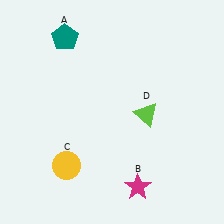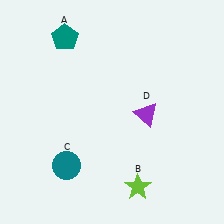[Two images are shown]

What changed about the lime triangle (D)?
In Image 1, D is lime. In Image 2, it changed to purple.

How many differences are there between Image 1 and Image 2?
There are 3 differences between the two images.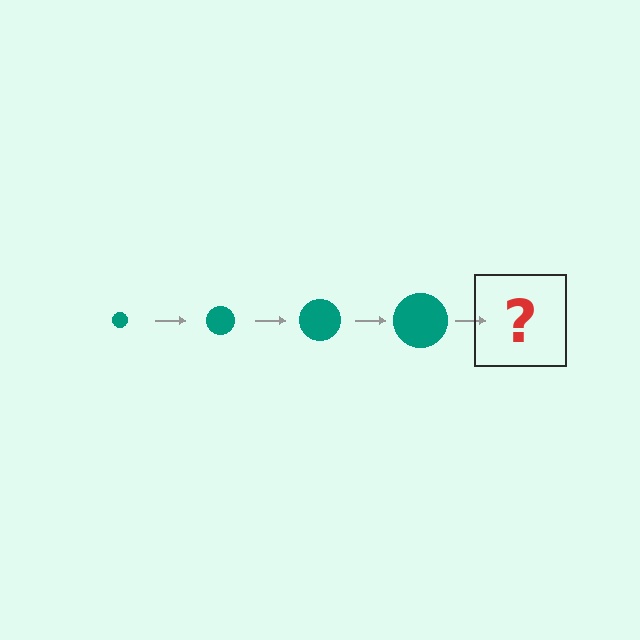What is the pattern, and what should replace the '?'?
The pattern is that the circle gets progressively larger each step. The '?' should be a teal circle, larger than the previous one.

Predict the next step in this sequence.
The next step is a teal circle, larger than the previous one.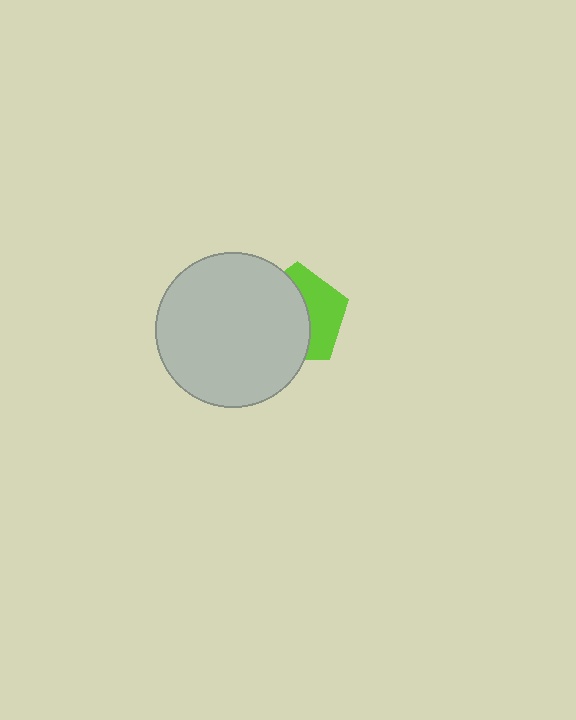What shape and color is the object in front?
The object in front is a light gray circle.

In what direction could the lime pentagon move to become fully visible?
The lime pentagon could move right. That would shift it out from behind the light gray circle entirely.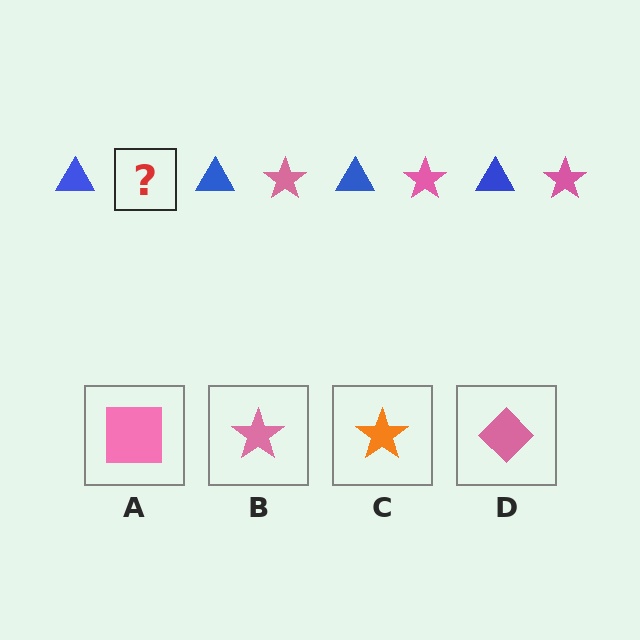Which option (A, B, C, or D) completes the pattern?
B.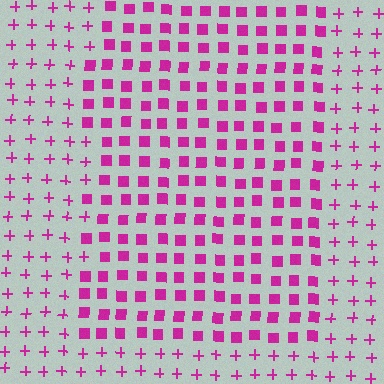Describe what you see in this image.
The image is filled with small magenta elements arranged in a uniform grid. A rectangle-shaped region contains squares, while the surrounding area contains plus signs. The boundary is defined purely by the change in element shape.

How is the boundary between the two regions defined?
The boundary is defined by a change in element shape: squares inside vs. plus signs outside. All elements share the same color and spacing.